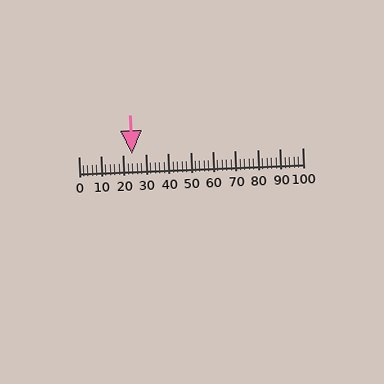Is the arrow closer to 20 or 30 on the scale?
The arrow is closer to 20.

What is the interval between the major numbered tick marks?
The major tick marks are spaced 10 units apart.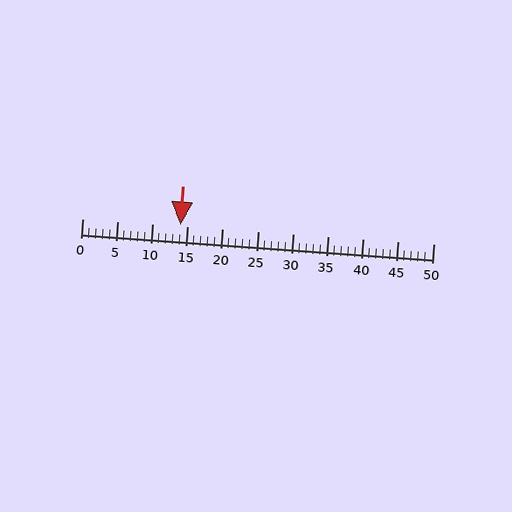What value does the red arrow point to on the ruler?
The red arrow points to approximately 14.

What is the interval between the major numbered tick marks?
The major tick marks are spaced 5 units apart.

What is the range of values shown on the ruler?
The ruler shows values from 0 to 50.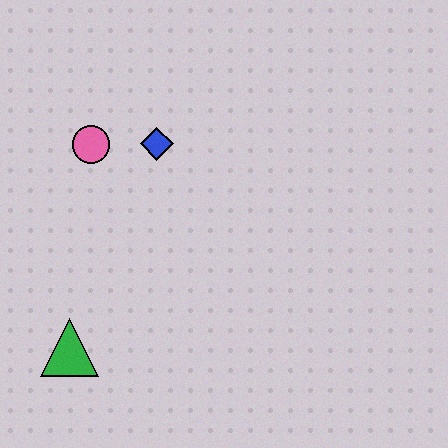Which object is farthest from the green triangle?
The blue diamond is farthest from the green triangle.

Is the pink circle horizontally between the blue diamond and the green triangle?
Yes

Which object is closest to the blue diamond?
The pink circle is closest to the blue diamond.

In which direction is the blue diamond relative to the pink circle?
The blue diamond is to the right of the pink circle.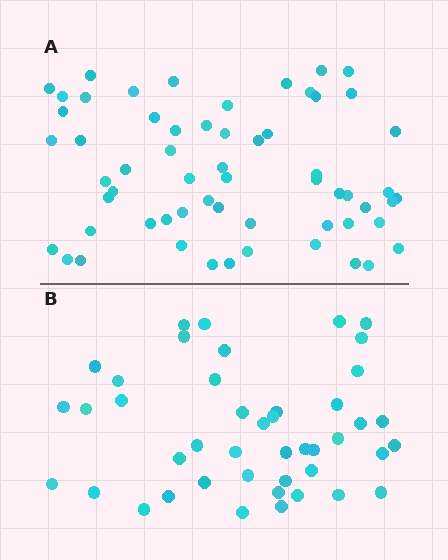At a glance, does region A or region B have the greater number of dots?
Region A (the top region) has more dots.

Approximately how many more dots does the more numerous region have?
Region A has approximately 15 more dots than region B.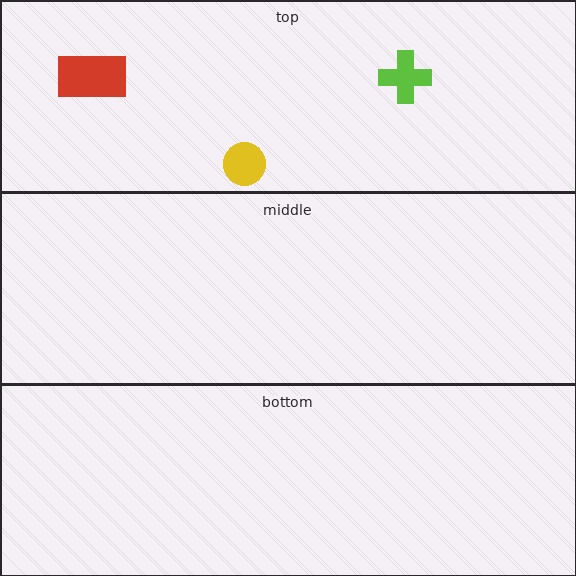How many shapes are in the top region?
3.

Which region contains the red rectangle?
The top region.